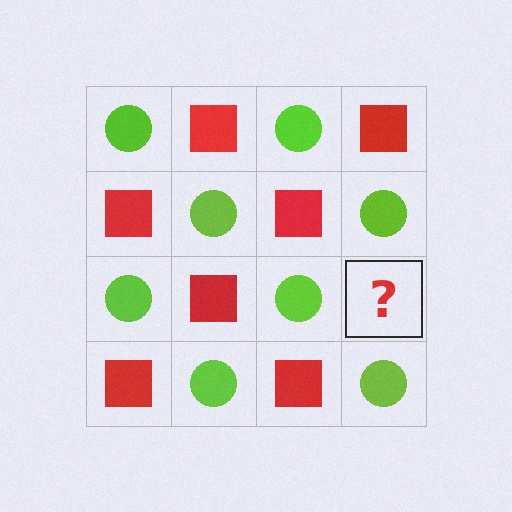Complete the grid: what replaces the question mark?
The question mark should be replaced with a red square.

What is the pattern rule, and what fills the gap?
The rule is that it alternates lime circle and red square in a checkerboard pattern. The gap should be filled with a red square.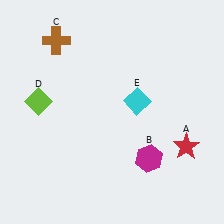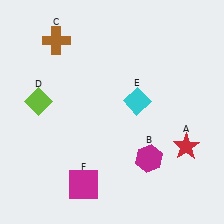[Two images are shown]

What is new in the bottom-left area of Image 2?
A magenta square (F) was added in the bottom-left area of Image 2.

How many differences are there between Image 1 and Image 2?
There is 1 difference between the two images.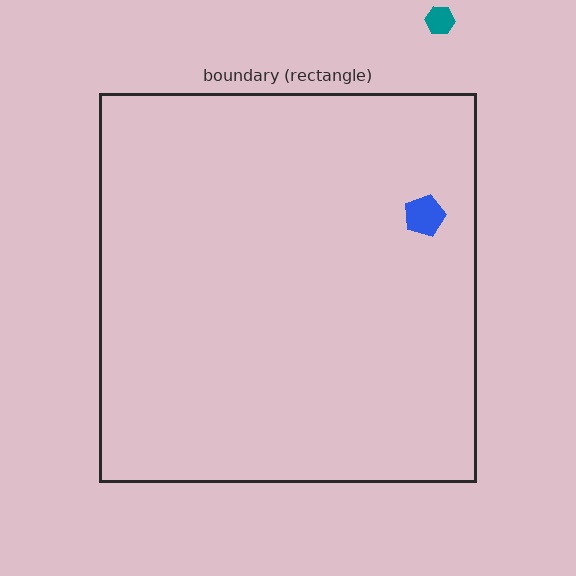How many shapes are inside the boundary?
1 inside, 1 outside.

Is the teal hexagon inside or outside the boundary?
Outside.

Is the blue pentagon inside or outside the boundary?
Inside.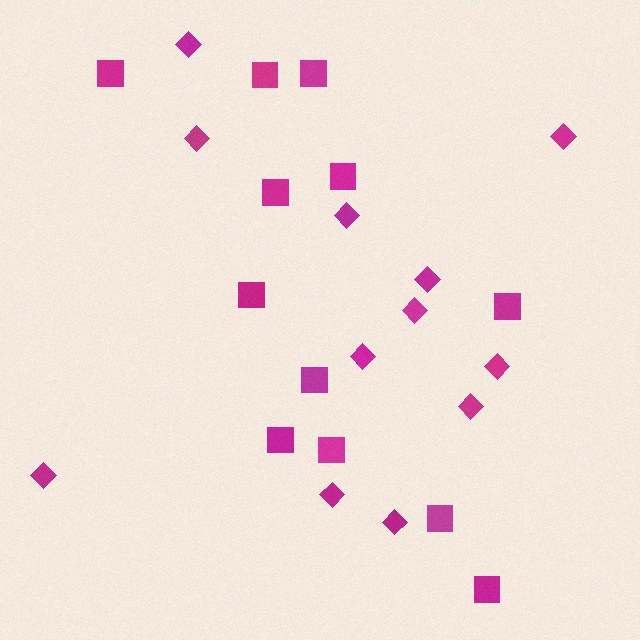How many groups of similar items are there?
There are 2 groups: one group of squares (12) and one group of diamonds (12).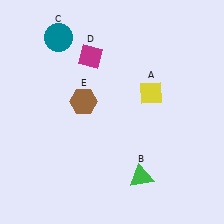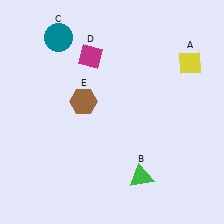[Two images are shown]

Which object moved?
The yellow diamond (A) moved right.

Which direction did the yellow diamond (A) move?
The yellow diamond (A) moved right.